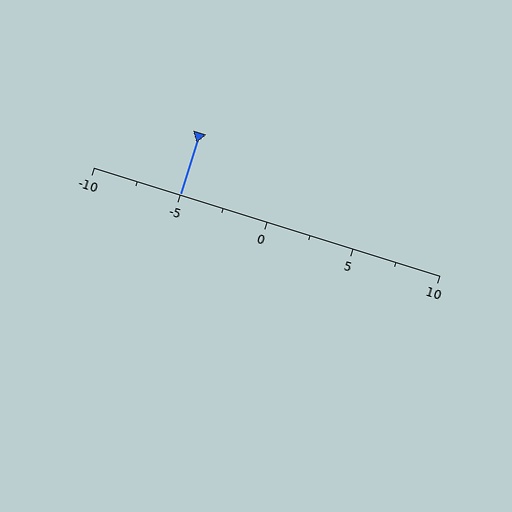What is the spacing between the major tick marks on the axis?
The major ticks are spaced 5 apart.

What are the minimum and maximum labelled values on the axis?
The axis runs from -10 to 10.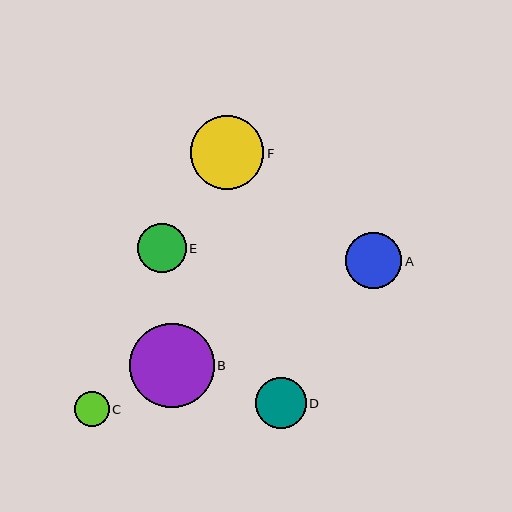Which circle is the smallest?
Circle C is the smallest with a size of approximately 34 pixels.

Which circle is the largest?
Circle B is the largest with a size of approximately 85 pixels.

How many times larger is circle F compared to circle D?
Circle F is approximately 1.4 times the size of circle D.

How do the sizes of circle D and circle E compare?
Circle D and circle E are approximately the same size.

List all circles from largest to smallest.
From largest to smallest: B, F, A, D, E, C.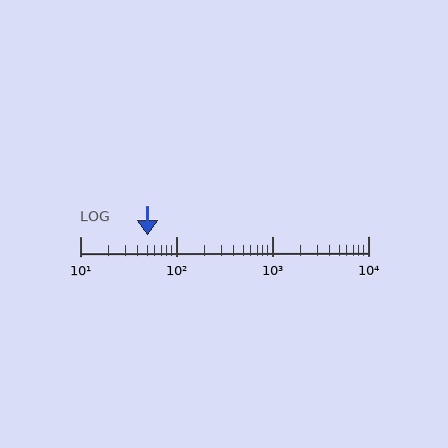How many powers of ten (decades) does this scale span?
The scale spans 3 decades, from 10 to 10000.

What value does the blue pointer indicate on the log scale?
The pointer indicates approximately 51.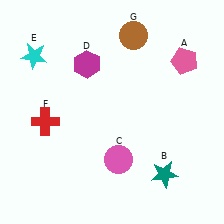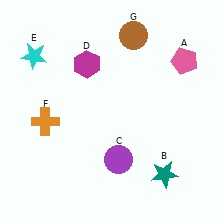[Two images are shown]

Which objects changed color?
C changed from pink to purple. F changed from red to orange.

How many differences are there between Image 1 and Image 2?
There are 2 differences between the two images.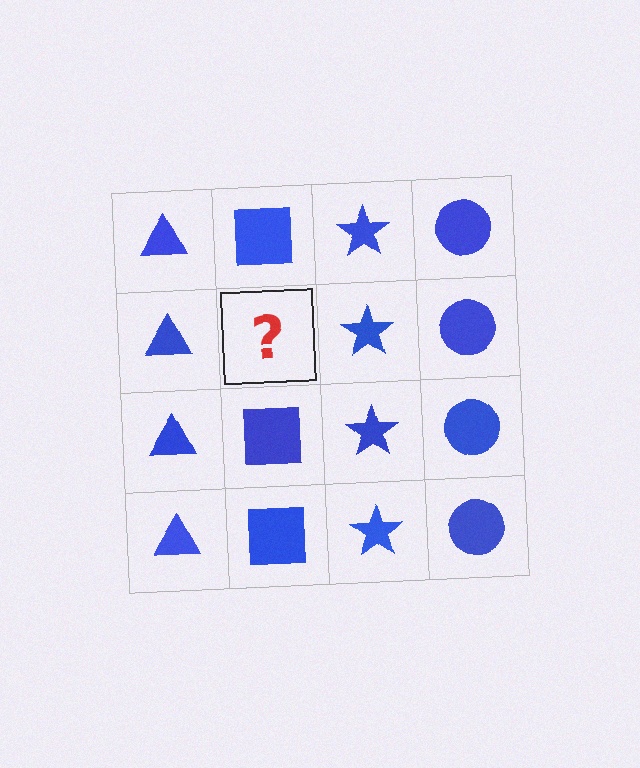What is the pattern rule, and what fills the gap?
The rule is that each column has a consistent shape. The gap should be filled with a blue square.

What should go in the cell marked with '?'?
The missing cell should contain a blue square.